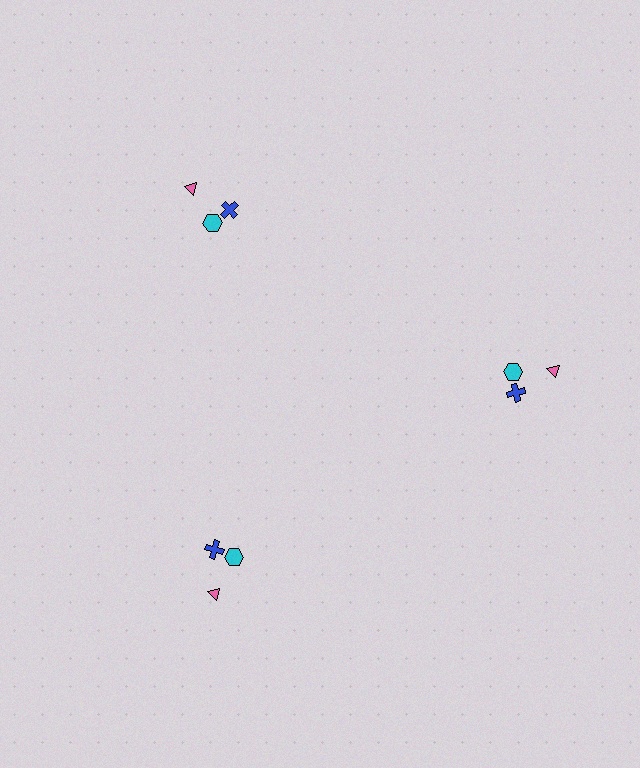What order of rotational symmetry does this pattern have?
This pattern has 3-fold rotational symmetry.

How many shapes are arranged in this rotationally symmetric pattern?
There are 9 shapes, arranged in 3 groups of 3.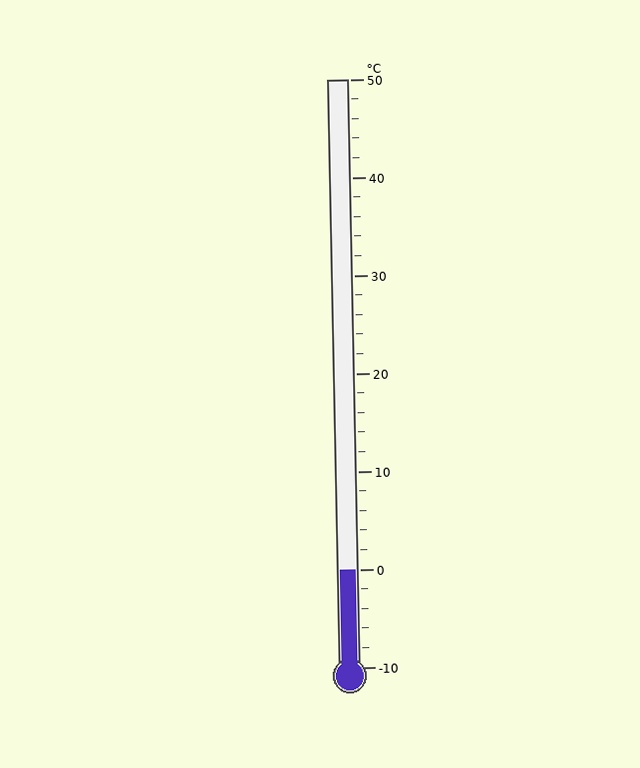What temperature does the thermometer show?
The thermometer shows approximately 0°C.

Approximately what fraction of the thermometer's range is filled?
The thermometer is filled to approximately 15% of its range.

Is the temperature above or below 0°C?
The temperature is at 0°C.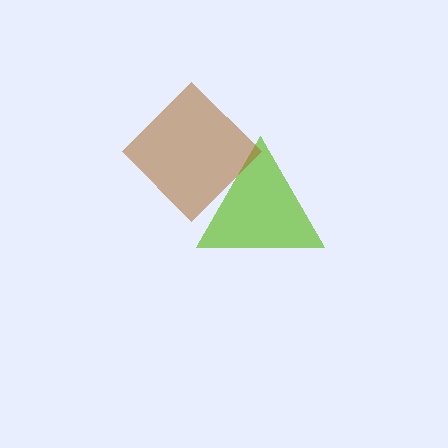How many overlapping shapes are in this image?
There are 2 overlapping shapes in the image.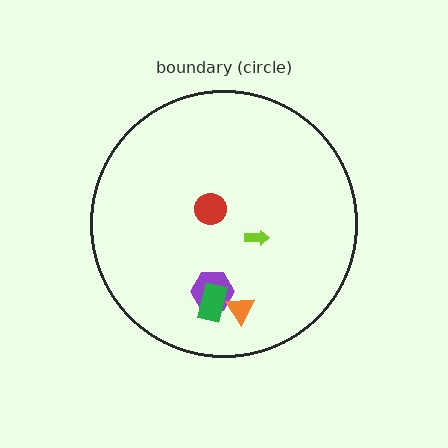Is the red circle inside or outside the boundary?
Inside.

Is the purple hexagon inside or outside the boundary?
Inside.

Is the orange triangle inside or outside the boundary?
Inside.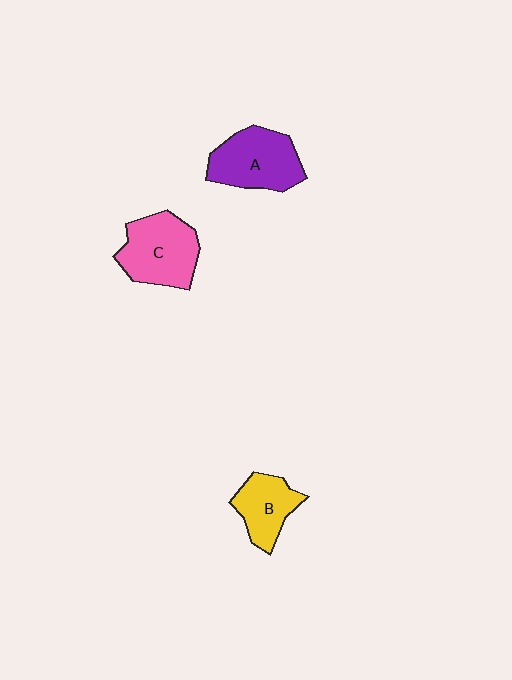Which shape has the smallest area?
Shape B (yellow).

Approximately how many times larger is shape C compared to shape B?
Approximately 1.4 times.